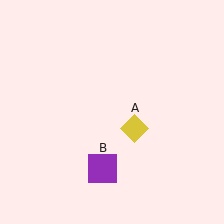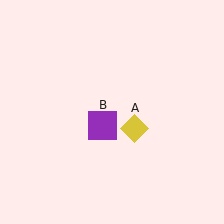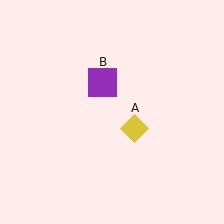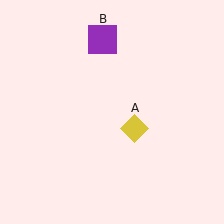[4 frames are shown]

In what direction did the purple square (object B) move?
The purple square (object B) moved up.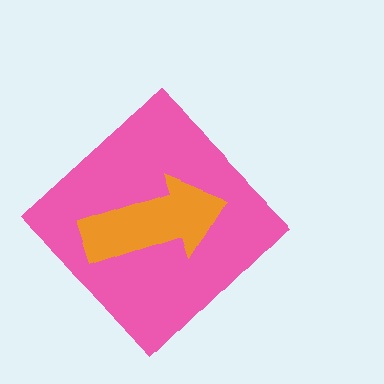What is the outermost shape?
The pink diamond.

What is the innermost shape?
The orange arrow.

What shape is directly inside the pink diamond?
The orange arrow.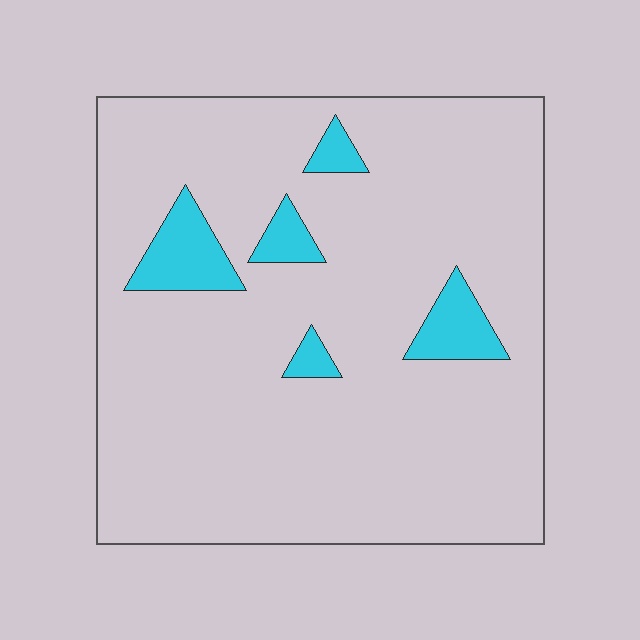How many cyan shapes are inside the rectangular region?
5.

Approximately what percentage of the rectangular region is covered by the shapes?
Approximately 10%.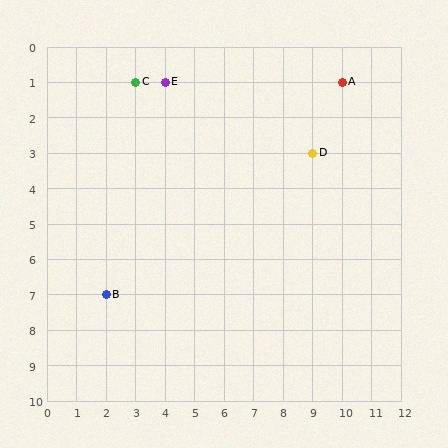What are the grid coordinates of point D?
Point D is at grid coordinates (9, 3).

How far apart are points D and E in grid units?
Points D and E are 5 columns and 2 rows apart (about 5.4 grid units diagonally).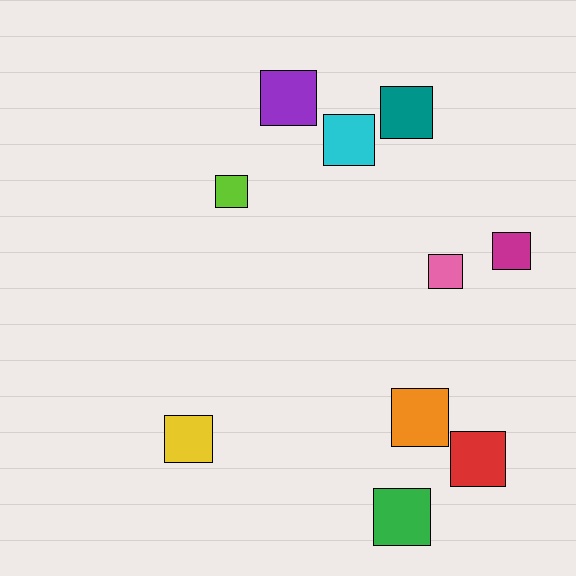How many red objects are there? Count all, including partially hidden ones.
There is 1 red object.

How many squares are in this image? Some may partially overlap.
There are 10 squares.